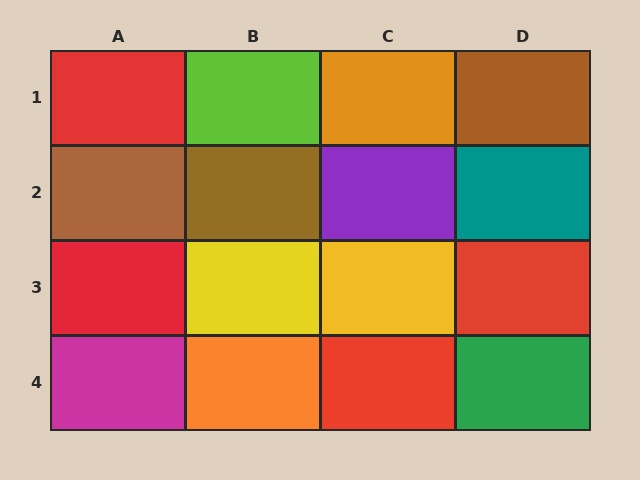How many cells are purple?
1 cell is purple.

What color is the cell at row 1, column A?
Red.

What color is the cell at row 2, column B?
Brown.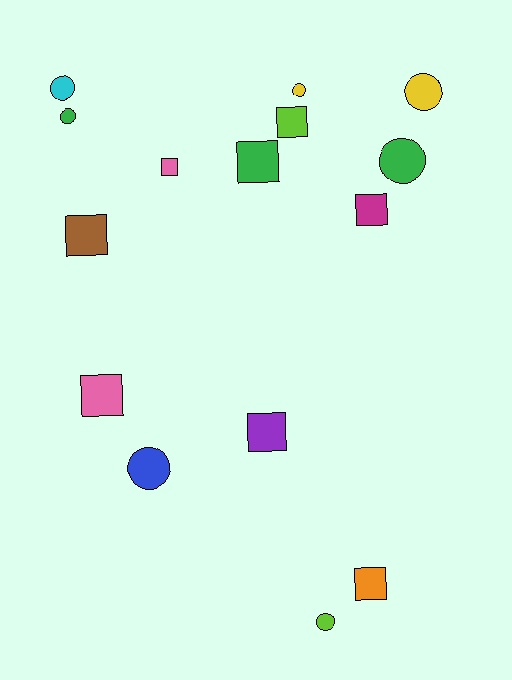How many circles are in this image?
There are 7 circles.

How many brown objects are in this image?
There is 1 brown object.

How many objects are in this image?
There are 15 objects.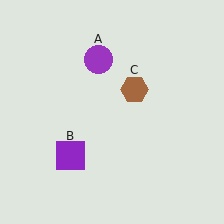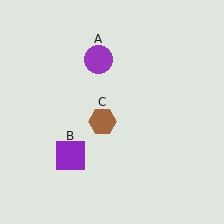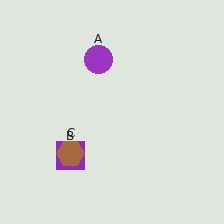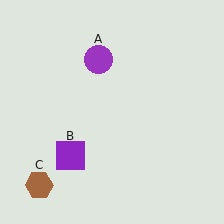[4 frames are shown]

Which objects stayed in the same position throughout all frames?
Purple circle (object A) and purple square (object B) remained stationary.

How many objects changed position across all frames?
1 object changed position: brown hexagon (object C).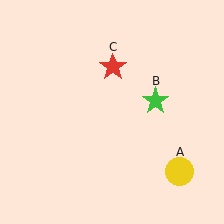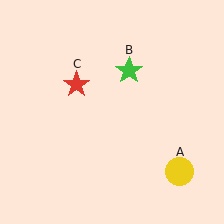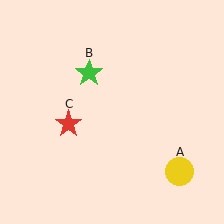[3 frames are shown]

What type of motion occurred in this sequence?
The green star (object B), red star (object C) rotated counterclockwise around the center of the scene.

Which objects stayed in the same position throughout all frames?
Yellow circle (object A) remained stationary.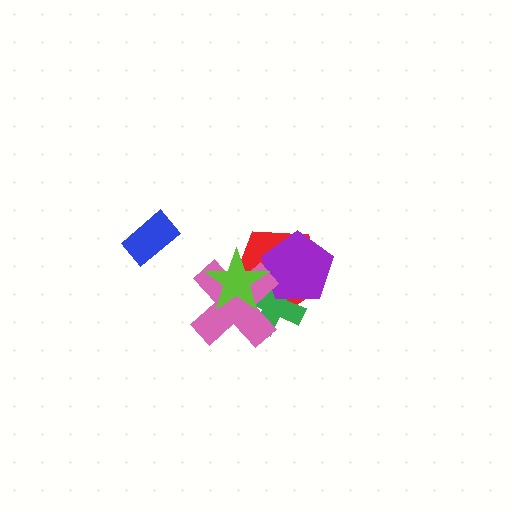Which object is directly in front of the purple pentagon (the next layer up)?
The pink cross is directly in front of the purple pentagon.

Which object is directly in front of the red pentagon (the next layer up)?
The green cross is directly in front of the red pentagon.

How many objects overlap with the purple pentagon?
4 objects overlap with the purple pentagon.